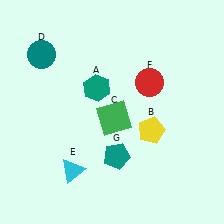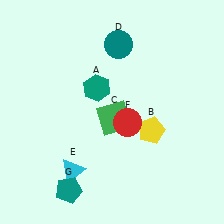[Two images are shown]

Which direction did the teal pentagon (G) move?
The teal pentagon (G) moved left.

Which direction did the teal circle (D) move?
The teal circle (D) moved right.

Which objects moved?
The objects that moved are: the teal circle (D), the red circle (F), the teal pentagon (G).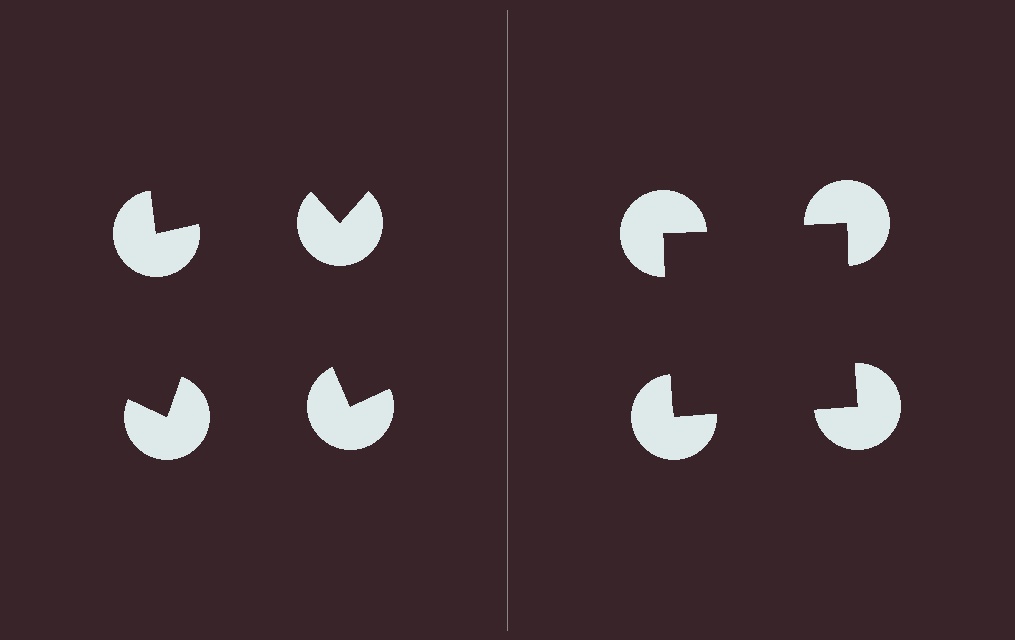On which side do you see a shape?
An illusory square appears on the right side. On the left side the wedge cuts are rotated, so no coherent shape forms.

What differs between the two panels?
The pac-man discs are positioned identically on both sides; only the wedge orientations differ. On the right they align to a square; on the left they are misaligned.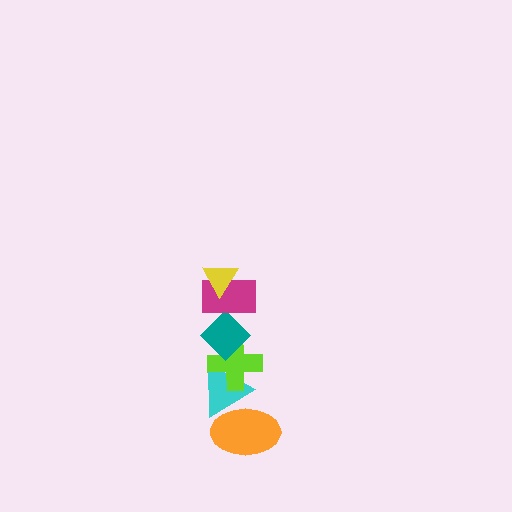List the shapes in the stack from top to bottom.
From top to bottom: the yellow triangle, the magenta rectangle, the teal diamond, the lime cross, the cyan triangle, the orange ellipse.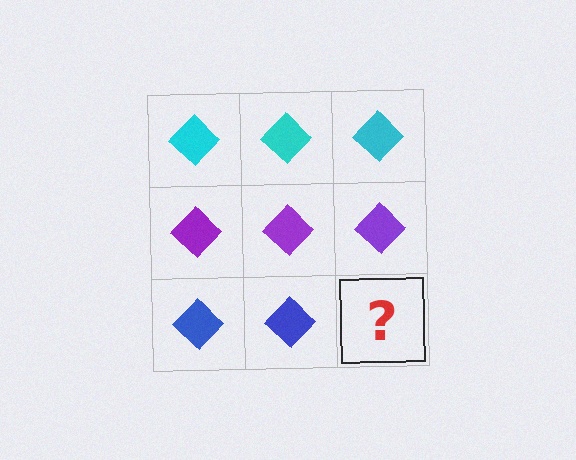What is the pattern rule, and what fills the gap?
The rule is that each row has a consistent color. The gap should be filled with a blue diamond.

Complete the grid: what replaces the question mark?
The question mark should be replaced with a blue diamond.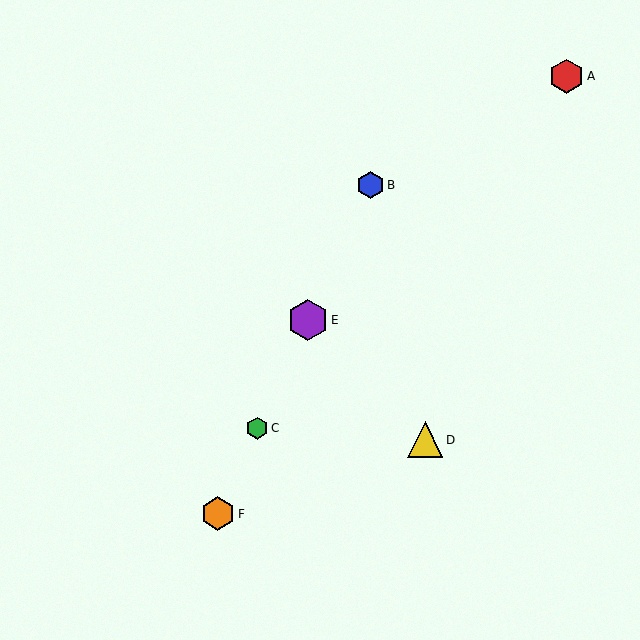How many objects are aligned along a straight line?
4 objects (B, C, E, F) are aligned along a straight line.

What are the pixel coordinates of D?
Object D is at (425, 440).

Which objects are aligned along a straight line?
Objects B, C, E, F are aligned along a straight line.